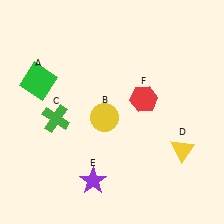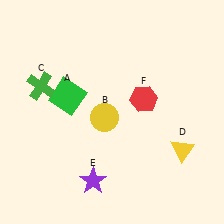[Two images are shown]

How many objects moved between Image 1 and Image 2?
2 objects moved between the two images.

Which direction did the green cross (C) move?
The green cross (C) moved up.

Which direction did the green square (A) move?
The green square (A) moved right.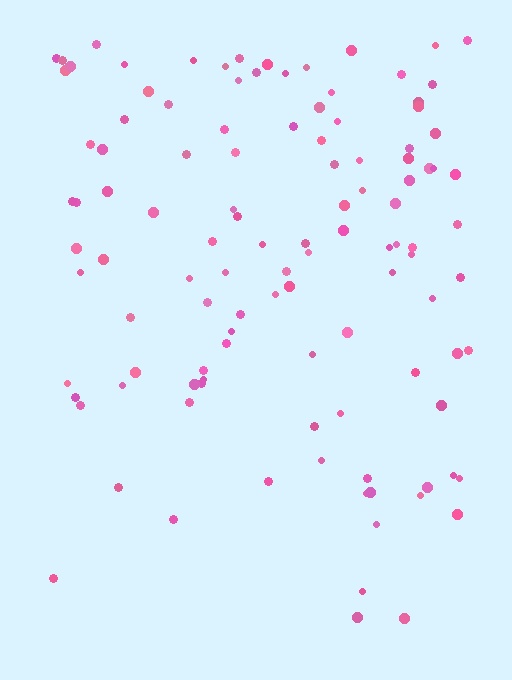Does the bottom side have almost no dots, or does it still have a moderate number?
Still a moderate number, just noticeably fewer than the top.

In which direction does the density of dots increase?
From bottom to top, with the top side densest.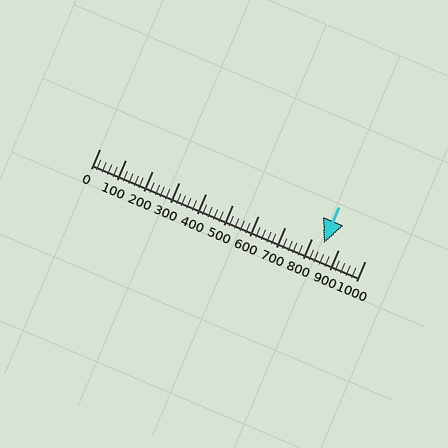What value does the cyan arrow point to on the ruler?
The cyan arrow points to approximately 847.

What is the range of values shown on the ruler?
The ruler shows values from 0 to 1000.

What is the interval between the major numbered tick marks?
The major tick marks are spaced 100 units apart.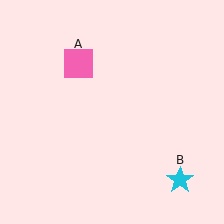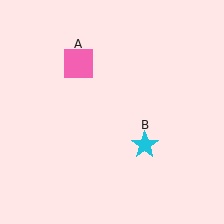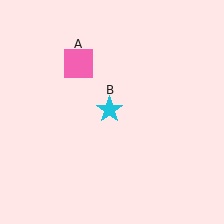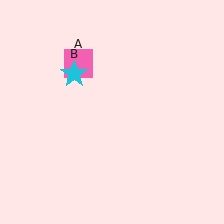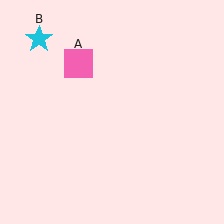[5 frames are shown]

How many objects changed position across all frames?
1 object changed position: cyan star (object B).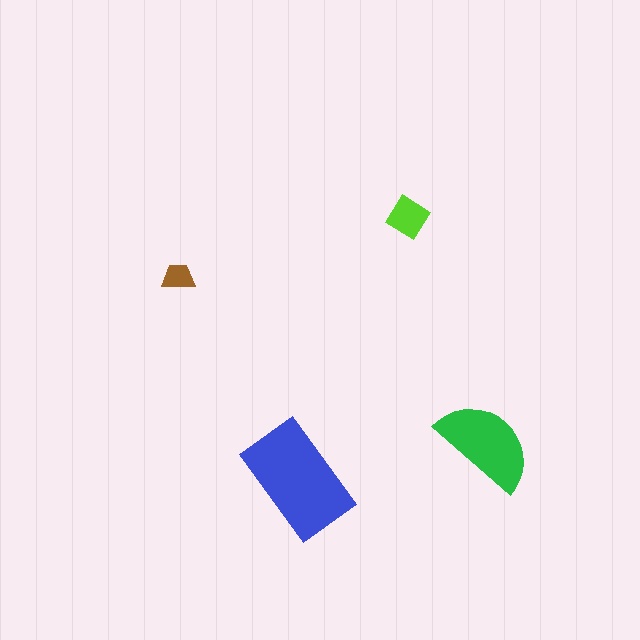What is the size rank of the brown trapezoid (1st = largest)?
4th.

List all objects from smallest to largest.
The brown trapezoid, the lime diamond, the green semicircle, the blue rectangle.